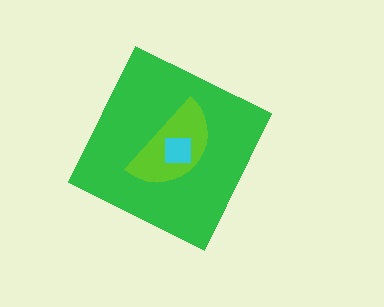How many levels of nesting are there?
3.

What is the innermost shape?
The cyan square.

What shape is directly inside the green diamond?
The lime semicircle.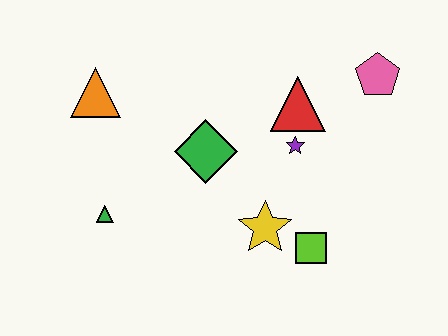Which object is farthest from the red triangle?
The green triangle is farthest from the red triangle.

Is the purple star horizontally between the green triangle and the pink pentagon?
Yes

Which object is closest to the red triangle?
The purple star is closest to the red triangle.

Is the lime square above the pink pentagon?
No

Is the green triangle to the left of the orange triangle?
No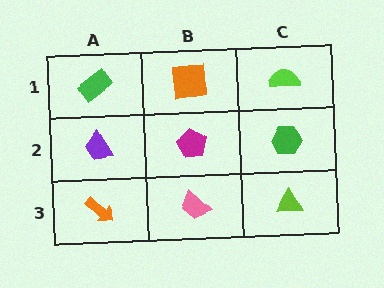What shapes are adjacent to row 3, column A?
A purple trapezoid (row 2, column A), a pink trapezoid (row 3, column B).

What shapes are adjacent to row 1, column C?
A green hexagon (row 2, column C), an orange square (row 1, column B).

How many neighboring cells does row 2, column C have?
3.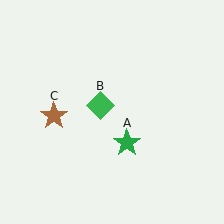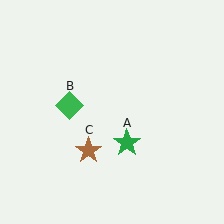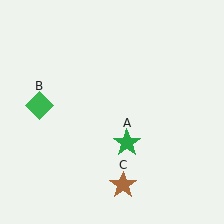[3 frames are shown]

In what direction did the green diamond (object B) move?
The green diamond (object B) moved left.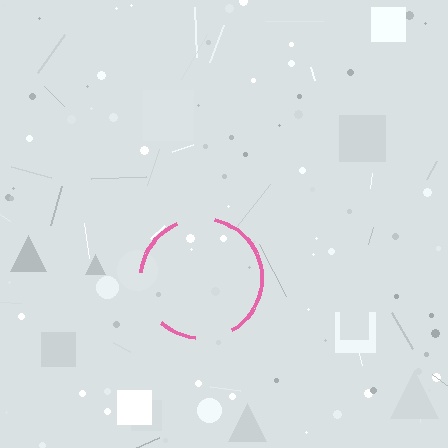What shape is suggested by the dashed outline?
The dashed outline suggests a circle.